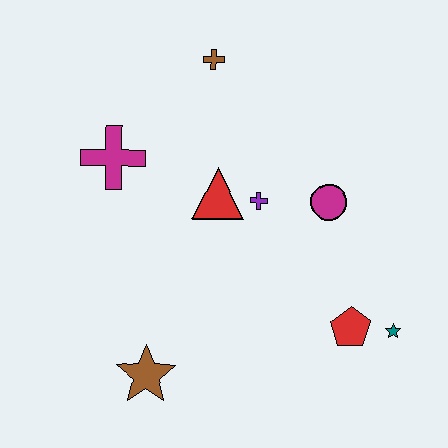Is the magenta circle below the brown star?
No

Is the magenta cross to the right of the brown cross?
No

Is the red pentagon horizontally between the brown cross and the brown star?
No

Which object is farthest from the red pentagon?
The brown cross is farthest from the red pentagon.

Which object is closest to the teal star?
The red pentagon is closest to the teal star.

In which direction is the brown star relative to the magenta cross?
The brown star is below the magenta cross.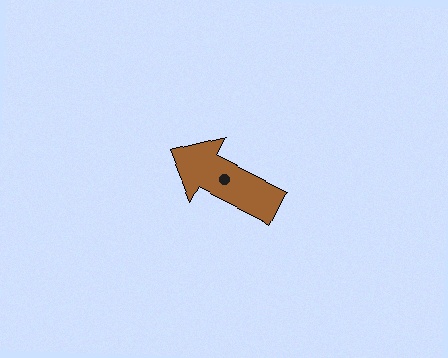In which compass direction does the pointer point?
Northwest.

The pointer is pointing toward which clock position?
Roughly 10 o'clock.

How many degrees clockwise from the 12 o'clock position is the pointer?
Approximately 297 degrees.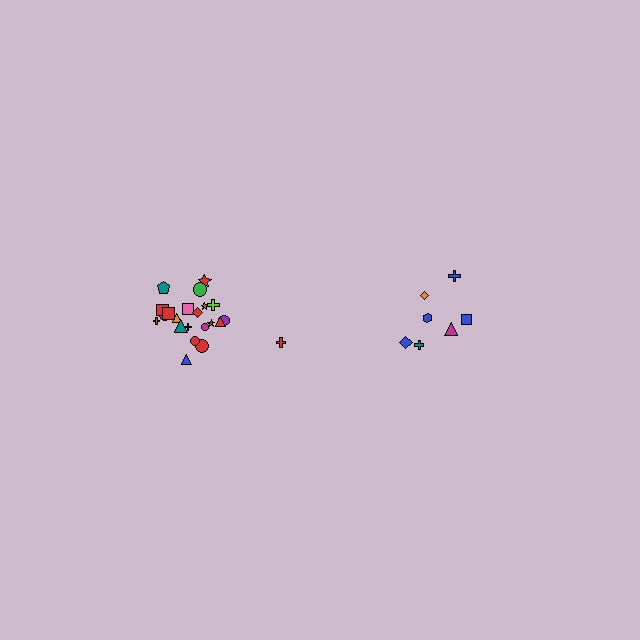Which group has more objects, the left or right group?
The left group.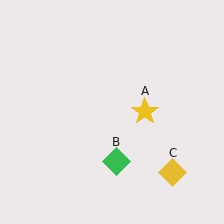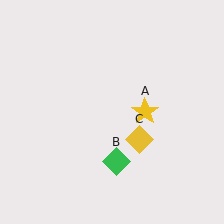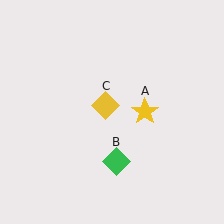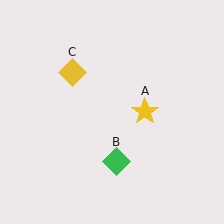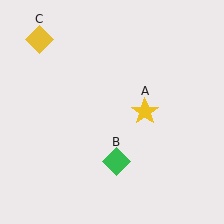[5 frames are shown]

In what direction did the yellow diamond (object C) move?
The yellow diamond (object C) moved up and to the left.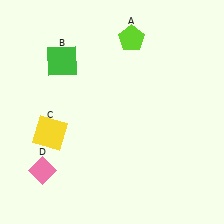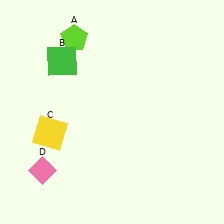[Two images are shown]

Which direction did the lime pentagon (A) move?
The lime pentagon (A) moved left.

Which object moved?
The lime pentagon (A) moved left.